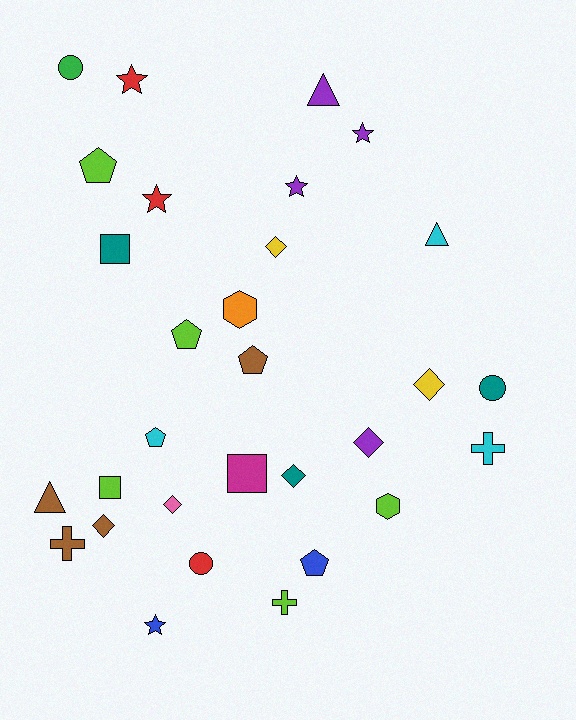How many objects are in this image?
There are 30 objects.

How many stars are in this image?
There are 5 stars.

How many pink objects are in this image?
There is 1 pink object.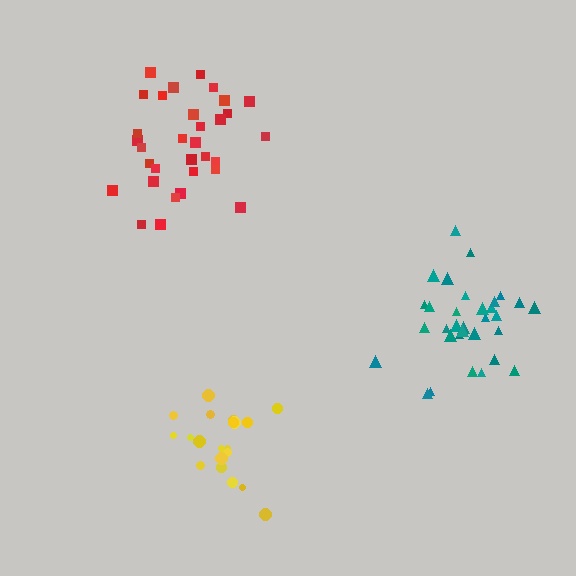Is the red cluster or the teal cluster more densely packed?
Teal.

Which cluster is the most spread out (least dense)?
Red.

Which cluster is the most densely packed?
Teal.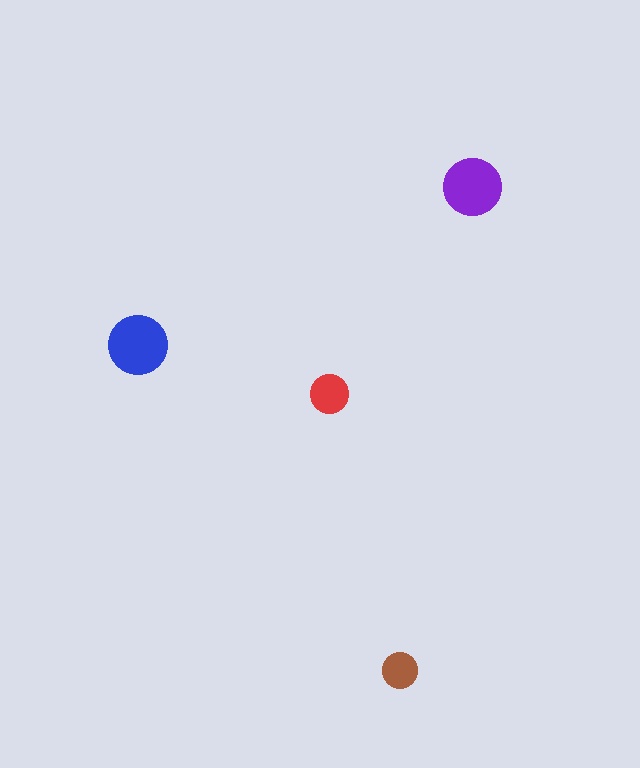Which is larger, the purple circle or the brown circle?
The purple one.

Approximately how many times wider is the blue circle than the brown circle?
About 1.5 times wider.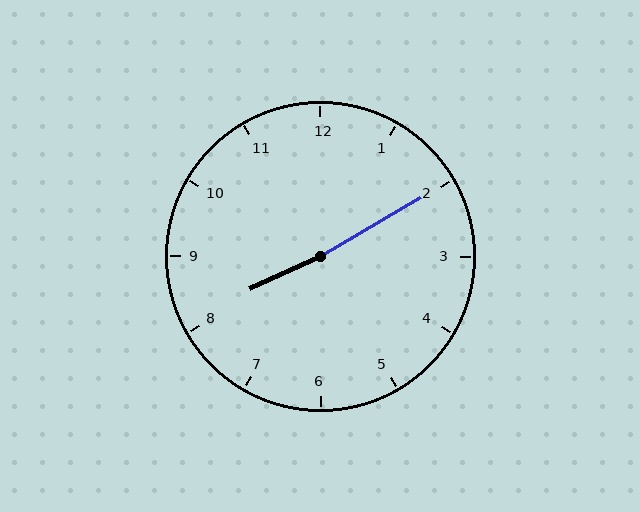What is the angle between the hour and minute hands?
Approximately 175 degrees.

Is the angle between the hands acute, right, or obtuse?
It is obtuse.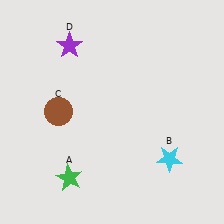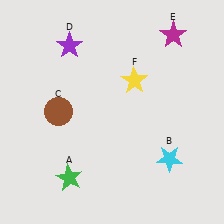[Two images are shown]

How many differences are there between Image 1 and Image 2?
There are 2 differences between the two images.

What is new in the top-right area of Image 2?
A magenta star (E) was added in the top-right area of Image 2.